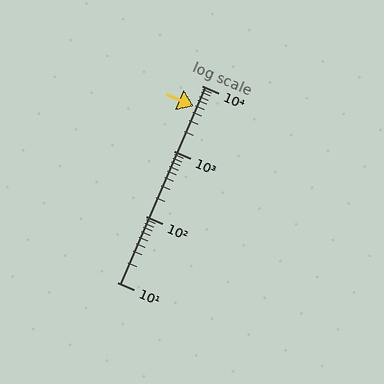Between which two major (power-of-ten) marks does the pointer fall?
The pointer is between 1000 and 10000.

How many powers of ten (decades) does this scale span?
The scale spans 3 decades, from 10 to 10000.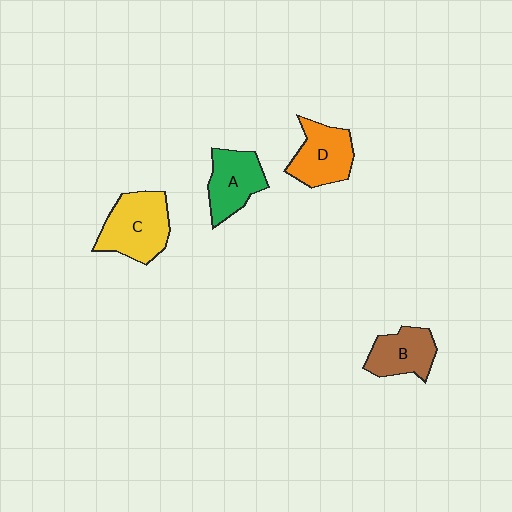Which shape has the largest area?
Shape C (yellow).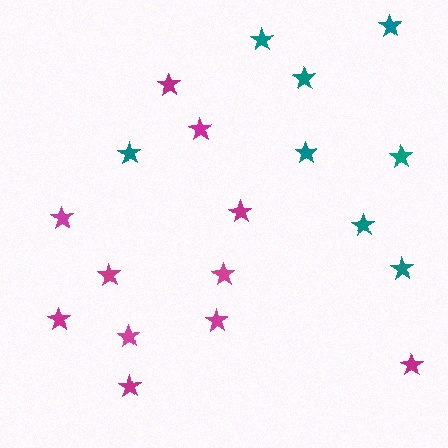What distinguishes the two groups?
There are 2 groups: one group of magenta stars (11) and one group of teal stars (8).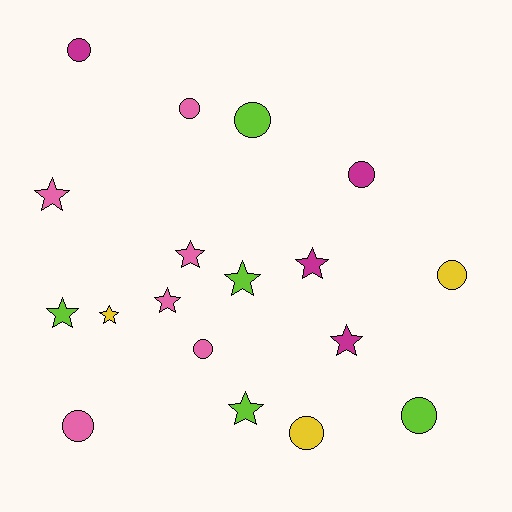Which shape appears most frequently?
Circle, with 9 objects.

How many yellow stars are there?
There is 1 yellow star.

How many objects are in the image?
There are 18 objects.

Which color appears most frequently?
Pink, with 6 objects.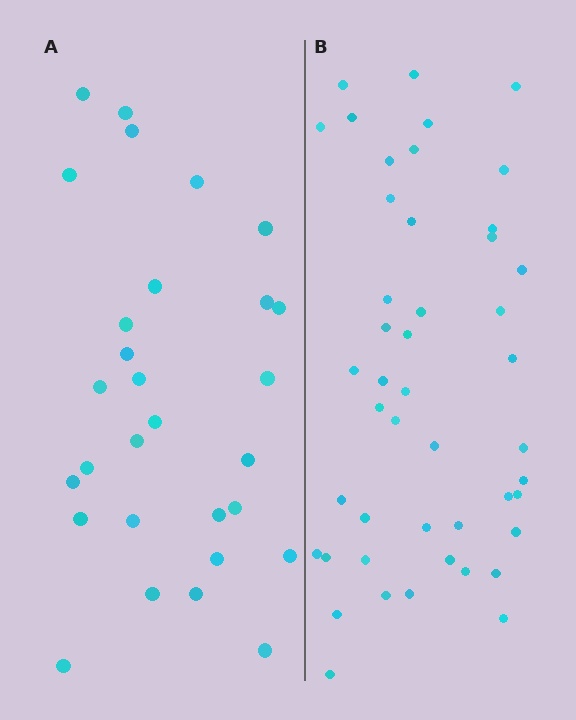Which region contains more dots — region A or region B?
Region B (the right region) has more dots.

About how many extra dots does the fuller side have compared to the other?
Region B has approximately 15 more dots than region A.